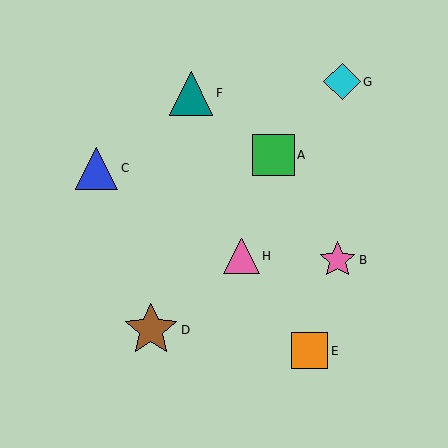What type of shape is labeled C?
Shape C is a blue triangle.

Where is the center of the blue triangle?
The center of the blue triangle is at (96, 168).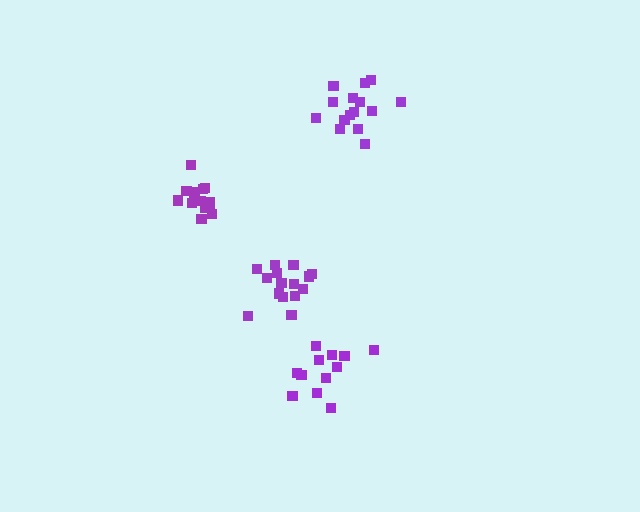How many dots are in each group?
Group 1: 15 dots, Group 2: 15 dots, Group 3: 12 dots, Group 4: 14 dots (56 total).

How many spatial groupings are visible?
There are 4 spatial groupings.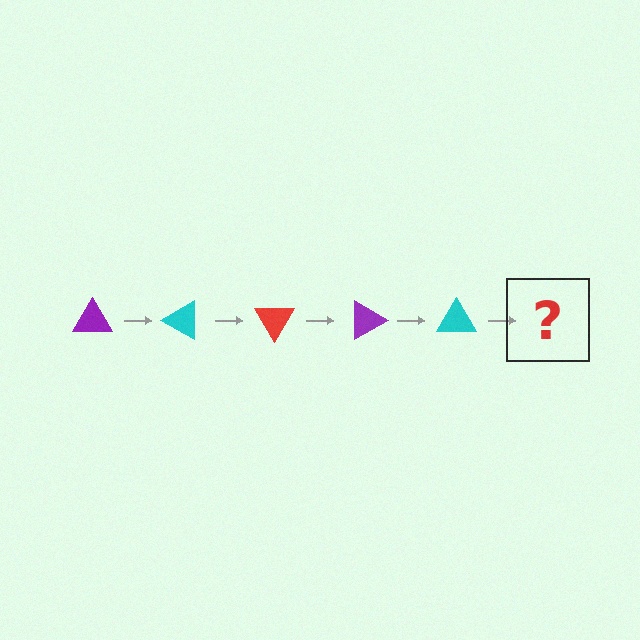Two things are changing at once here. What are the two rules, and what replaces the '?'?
The two rules are that it rotates 30 degrees each step and the color cycles through purple, cyan, and red. The '?' should be a red triangle, rotated 150 degrees from the start.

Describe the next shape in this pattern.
It should be a red triangle, rotated 150 degrees from the start.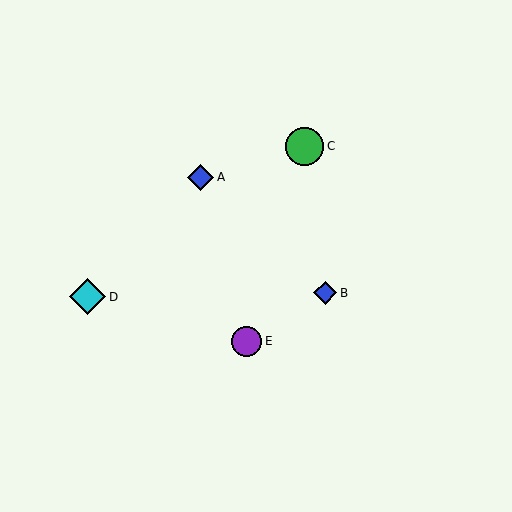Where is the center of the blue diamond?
The center of the blue diamond is at (201, 177).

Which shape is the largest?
The green circle (labeled C) is the largest.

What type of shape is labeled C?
Shape C is a green circle.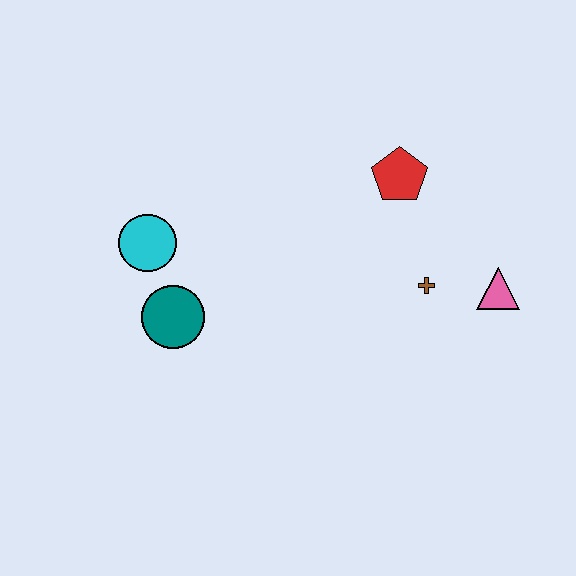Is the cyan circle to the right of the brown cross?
No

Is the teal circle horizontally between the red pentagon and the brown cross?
No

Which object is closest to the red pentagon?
The brown cross is closest to the red pentagon.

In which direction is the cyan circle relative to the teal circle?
The cyan circle is above the teal circle.